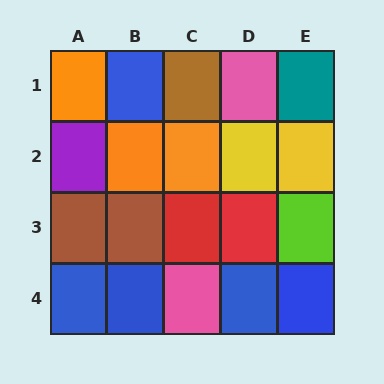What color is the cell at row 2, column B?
Orange.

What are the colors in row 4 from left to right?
Blue, blue, pink, blue, blue.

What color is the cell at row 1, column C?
Brown.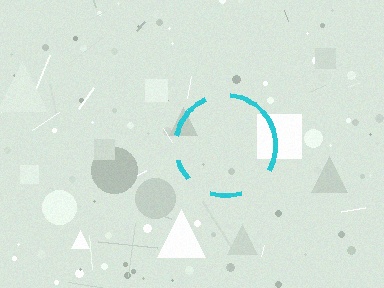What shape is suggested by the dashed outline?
The dashed outline suggests a circle.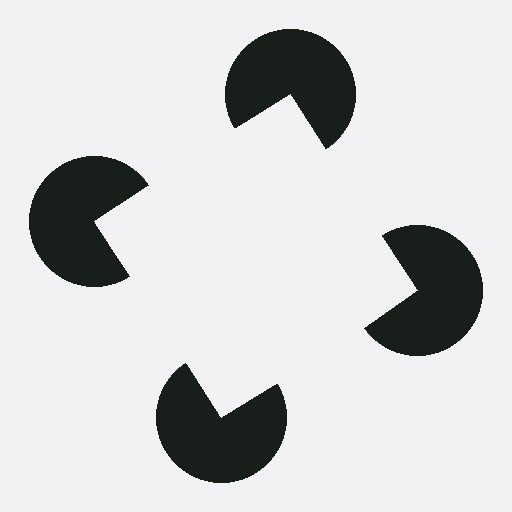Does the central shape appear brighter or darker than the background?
It typically appears slightly brighter than the background, even though no actual brightness change is drawn.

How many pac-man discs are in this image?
There are 4 — one at each vertex of the illusory square.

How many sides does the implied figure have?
4 sides.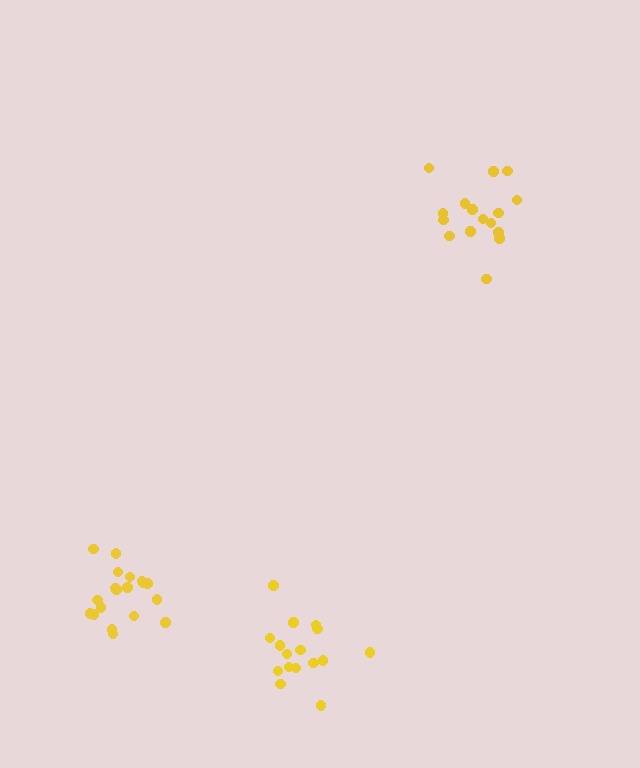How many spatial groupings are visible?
There are 3 spatial groupings.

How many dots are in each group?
Group 1: 16 dots, Group 2: 19 dots, Group 3: 16 dots (51 total).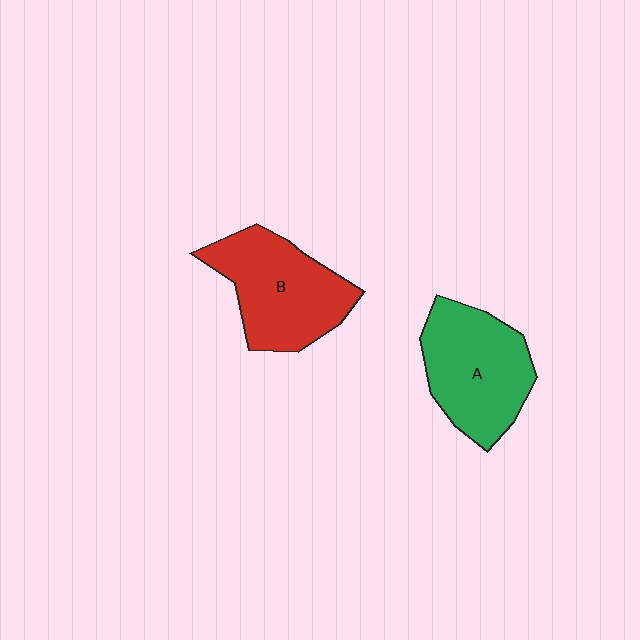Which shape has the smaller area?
Shape A (green).